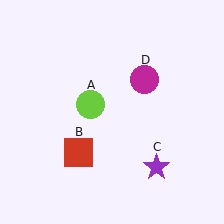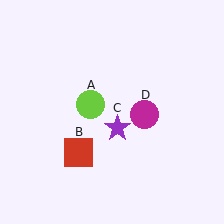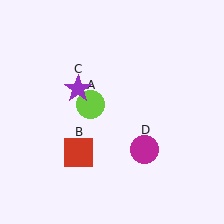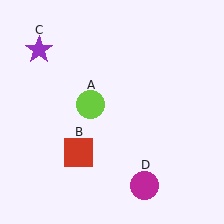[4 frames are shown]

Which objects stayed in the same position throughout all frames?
Lime circle (object A) and red square (object B) remained stationary.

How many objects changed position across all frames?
2 objects changed position: purple star (object C), magenta circle (object D).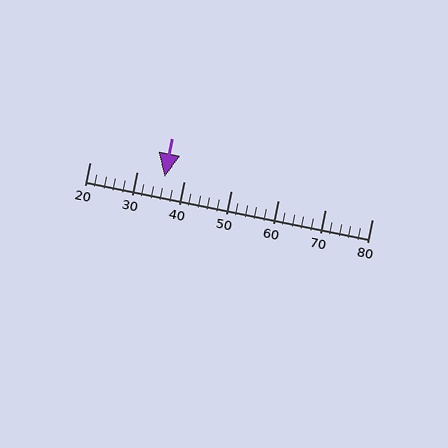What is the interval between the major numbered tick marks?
The major tick marks are spaced 10 units apart.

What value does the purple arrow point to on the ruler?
The purple arrow points to approximately 36.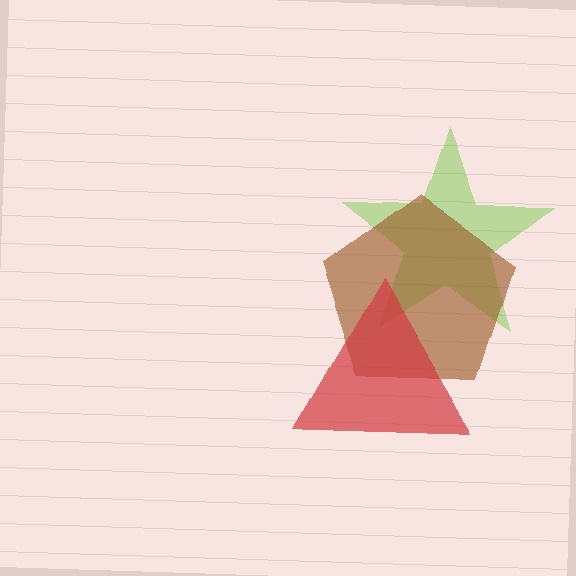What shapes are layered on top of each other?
The layered shapes are: a lime star, a brown pentagon, a red triangle.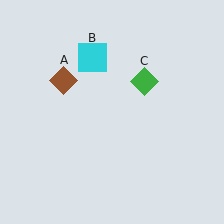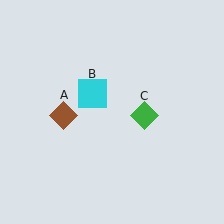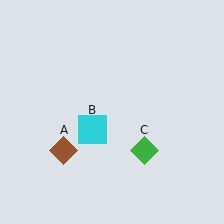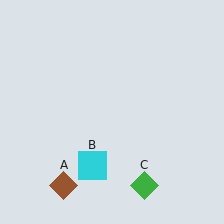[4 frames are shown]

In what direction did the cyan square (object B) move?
The cyan square (object B) moved down.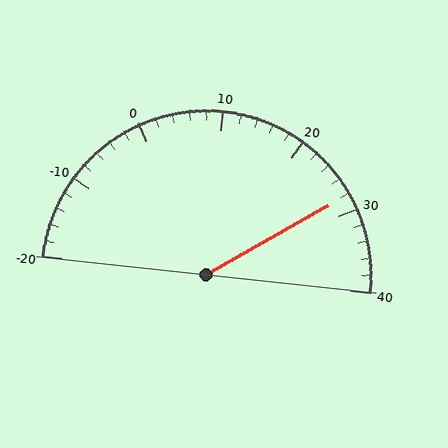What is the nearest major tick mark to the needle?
The nearest major tick mark is 30.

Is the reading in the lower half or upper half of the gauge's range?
The reading is in the upper half of the range (-20 to 40).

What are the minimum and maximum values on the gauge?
The gauge ranges from -20 to 40.